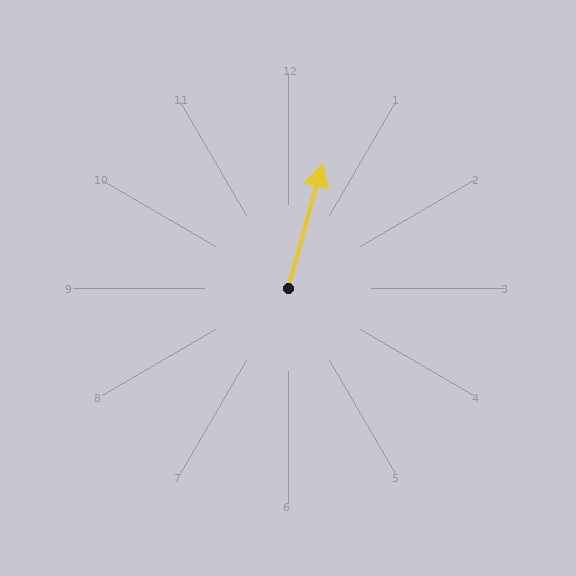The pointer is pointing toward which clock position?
Roughly 1 o'clock.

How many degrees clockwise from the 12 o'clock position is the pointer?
Approximately 15 degrees.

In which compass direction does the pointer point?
North.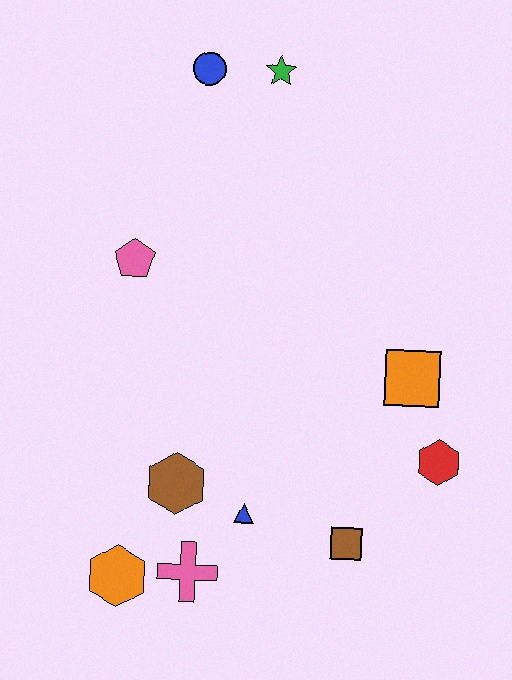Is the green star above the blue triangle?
Yes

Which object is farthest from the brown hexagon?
The green star is farthest from the brown hexagon.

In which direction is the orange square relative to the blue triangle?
The orange square is to the right of the blue triangle.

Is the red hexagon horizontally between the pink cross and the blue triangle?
No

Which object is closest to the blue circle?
The green star is closest to the blue circle.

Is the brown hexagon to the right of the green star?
No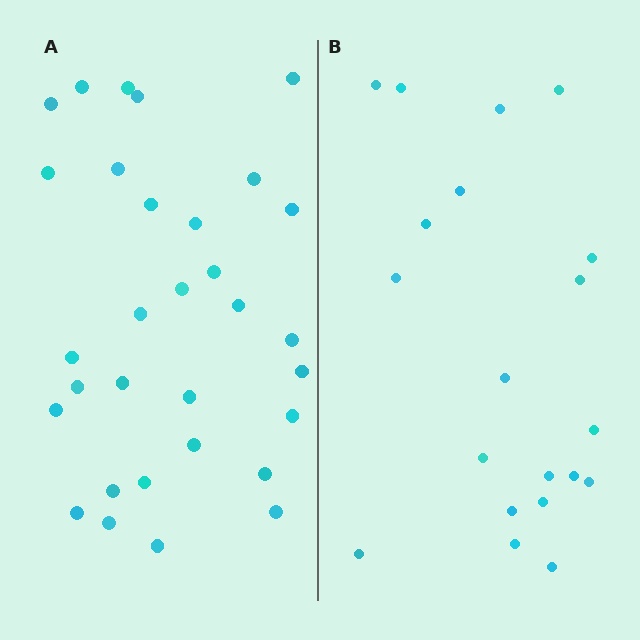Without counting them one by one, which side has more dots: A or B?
Region A (the left region) has more dots.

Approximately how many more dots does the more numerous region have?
Region A has roughly 12 or so more dots than region B.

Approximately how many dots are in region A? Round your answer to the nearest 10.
About 30 dots. (The exact count is 31, which rounds to 30.)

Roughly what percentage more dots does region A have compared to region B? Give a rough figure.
About 55% more.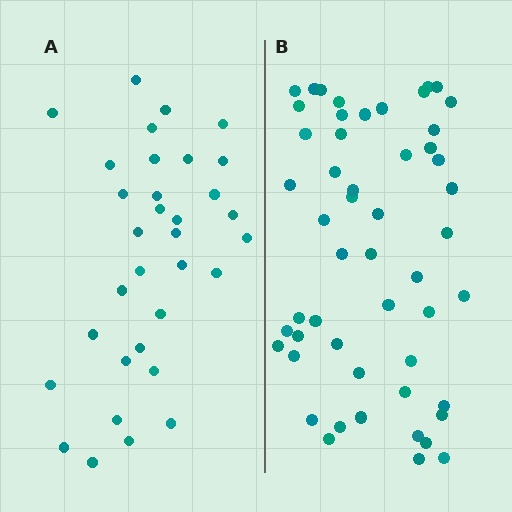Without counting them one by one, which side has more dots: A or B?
Region B (the right region) has more dots.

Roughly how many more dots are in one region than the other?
Region B has approximately 20 more dots than region A.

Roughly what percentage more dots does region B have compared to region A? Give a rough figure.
About 60% more.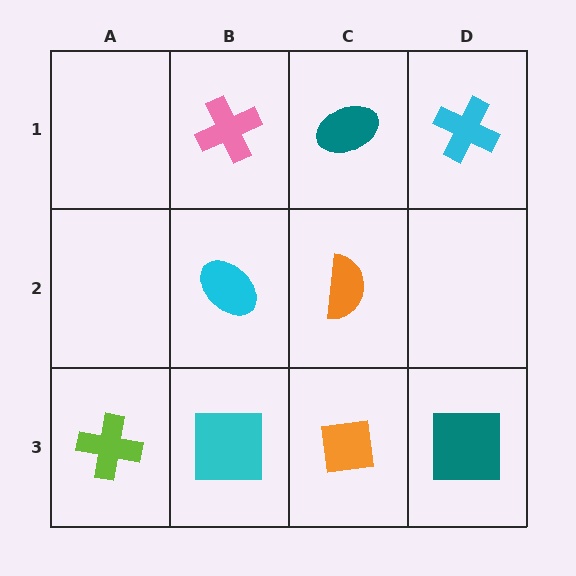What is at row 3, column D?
A teal square.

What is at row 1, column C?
A teal ellipse.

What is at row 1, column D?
A cyan cross.